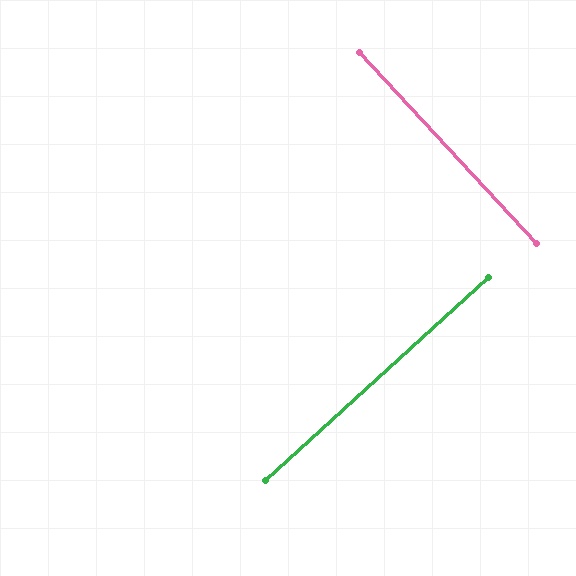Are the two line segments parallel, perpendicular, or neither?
Perpendicular — they meet at approximately 89°.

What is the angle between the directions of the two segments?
Approximately 89 degrees.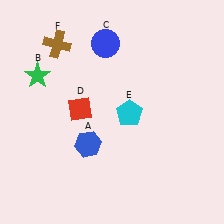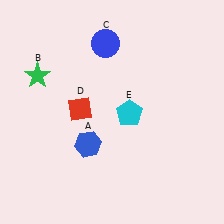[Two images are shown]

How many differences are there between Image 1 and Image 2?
There is 1 difference between the two images.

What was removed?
The brown cross (F) was removed in Image 2.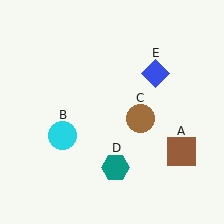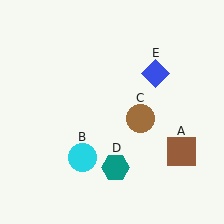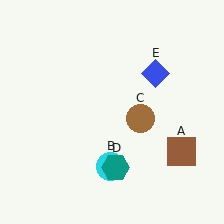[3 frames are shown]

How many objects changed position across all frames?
1 object changed position: cyan circle (object B).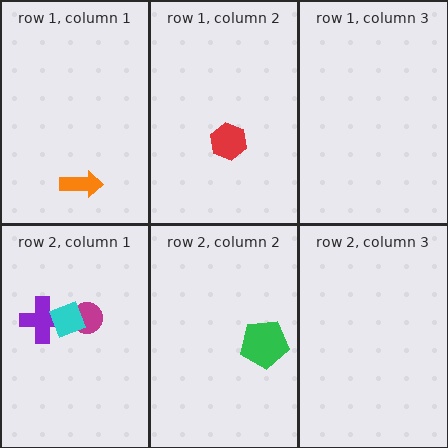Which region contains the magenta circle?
The row 2, column 1 region.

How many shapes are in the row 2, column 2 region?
1.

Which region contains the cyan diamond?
The row 2, column 1 region.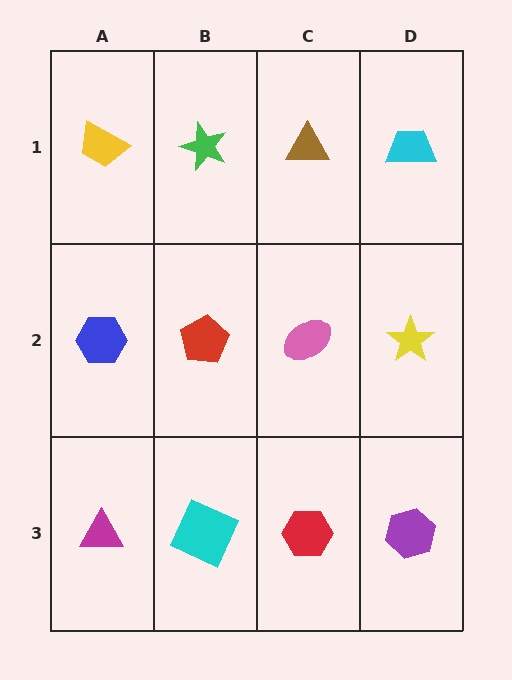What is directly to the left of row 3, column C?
A cyan square.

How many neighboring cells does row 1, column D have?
2.